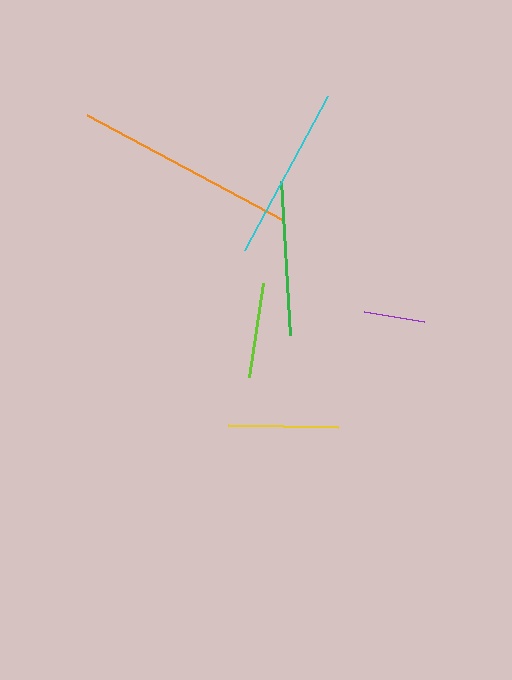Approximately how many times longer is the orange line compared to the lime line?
The orange line is approximately 2.3 times the length of the lime line.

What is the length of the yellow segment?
The yellow segment is approximately 110 pixels long.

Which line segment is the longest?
The orange line is the longest at approximately 222 pixels.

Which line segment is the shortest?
The purple line is the shortest at approximately 61 pixels.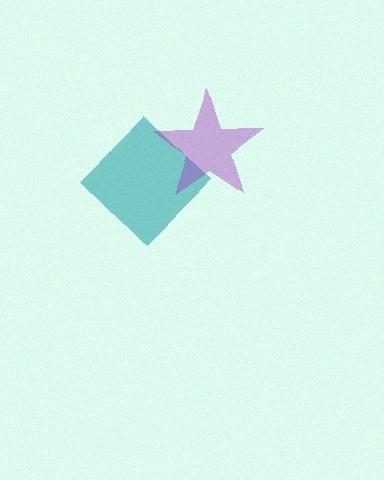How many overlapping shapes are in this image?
There are 2 overlapping shapes in the image.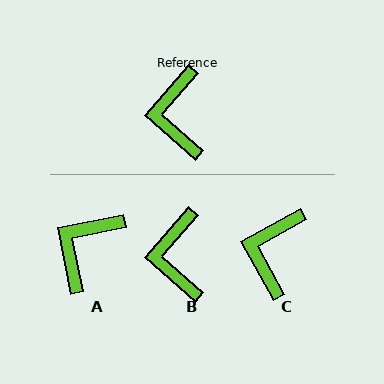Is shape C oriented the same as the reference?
No, it is off by about 20 degrees.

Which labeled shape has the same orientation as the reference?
B.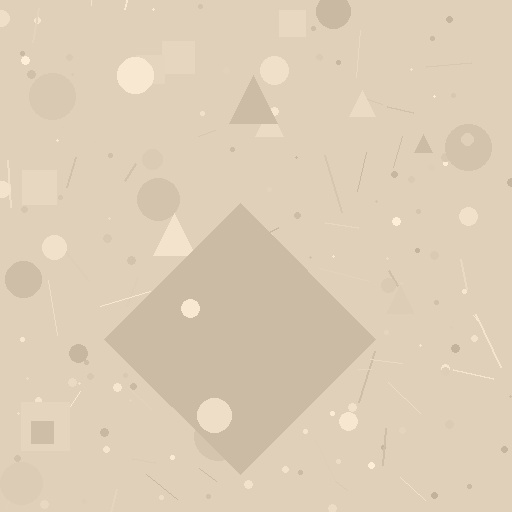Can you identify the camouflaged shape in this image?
The camouflaged shape is a diamond.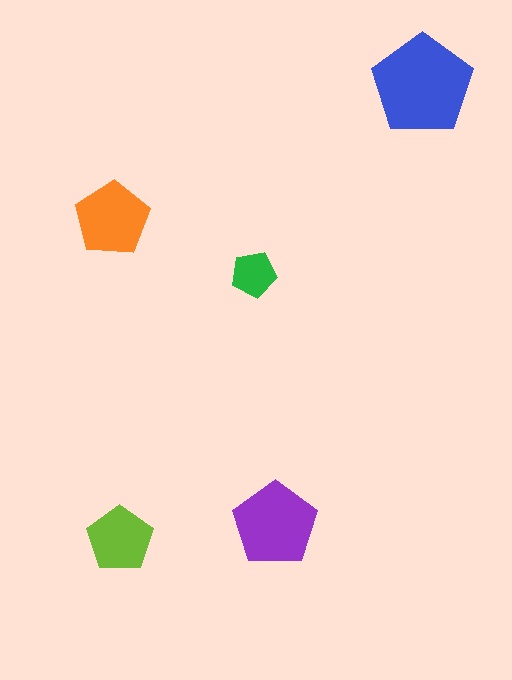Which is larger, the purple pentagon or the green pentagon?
The purple one.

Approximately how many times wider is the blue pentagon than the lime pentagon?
About 1.5 times wider.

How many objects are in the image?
There are 5 objects in the image.